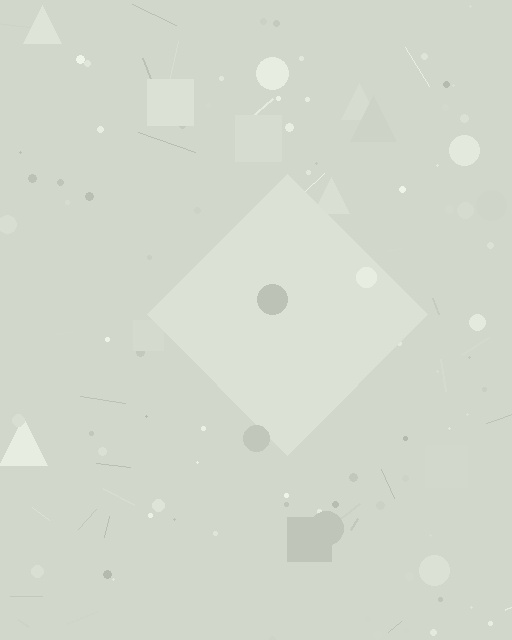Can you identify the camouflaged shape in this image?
The camouflaged shape is a diamond.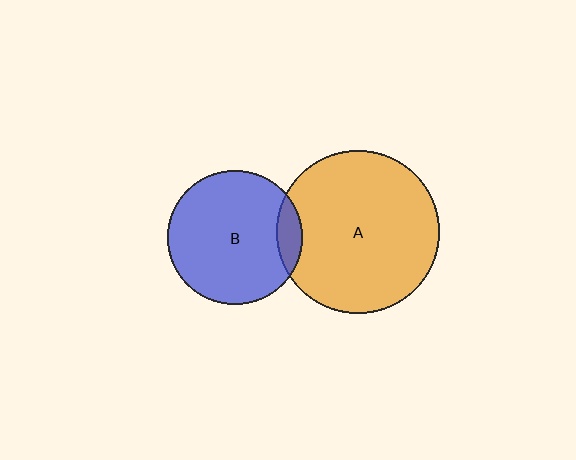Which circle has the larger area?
Circle A (orange).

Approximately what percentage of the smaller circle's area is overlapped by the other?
Approximately 10%.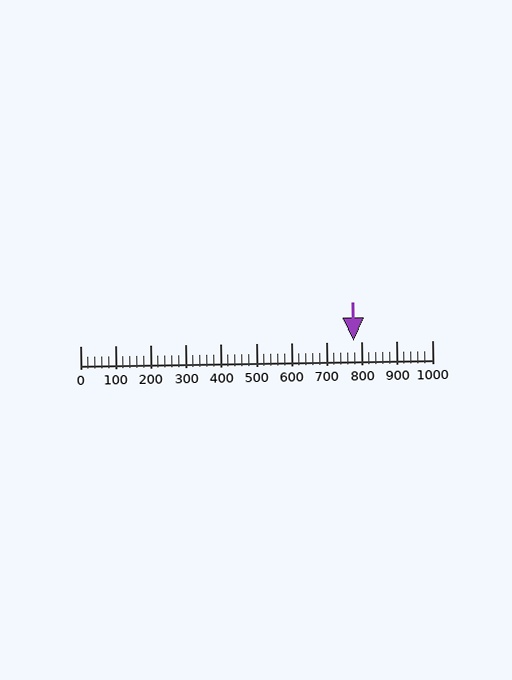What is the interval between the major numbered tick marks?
The major tick marks are spaced 100 units apart.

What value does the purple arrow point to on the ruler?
The purple arrow points to approximately 776.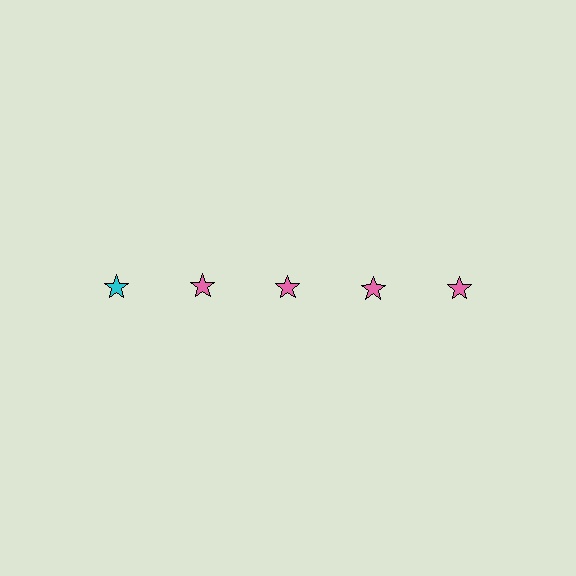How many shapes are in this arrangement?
There are 5 shapes arranged in a grid pattern.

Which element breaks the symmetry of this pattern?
The cyan star in the top row, leftmost column breaks the symmetry. All other shapes are pink stars.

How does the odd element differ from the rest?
It has a different color: cyan instead of pink.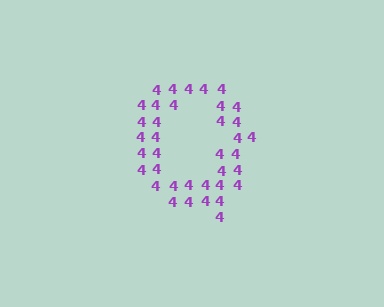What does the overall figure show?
The overall figure shows the letter Q.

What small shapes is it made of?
It is made of small digit 4's.